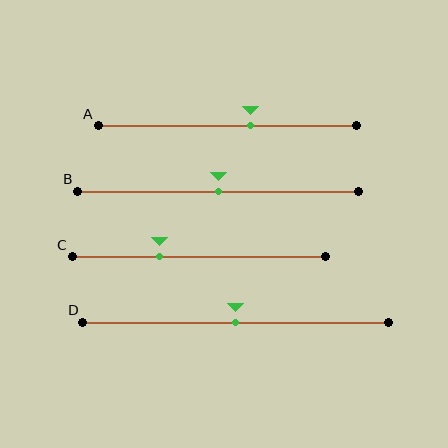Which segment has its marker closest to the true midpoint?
Segment B has its marker closest to the true midpoint.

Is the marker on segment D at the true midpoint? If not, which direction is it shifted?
Yes, the marker on segment D is at the true midpoint.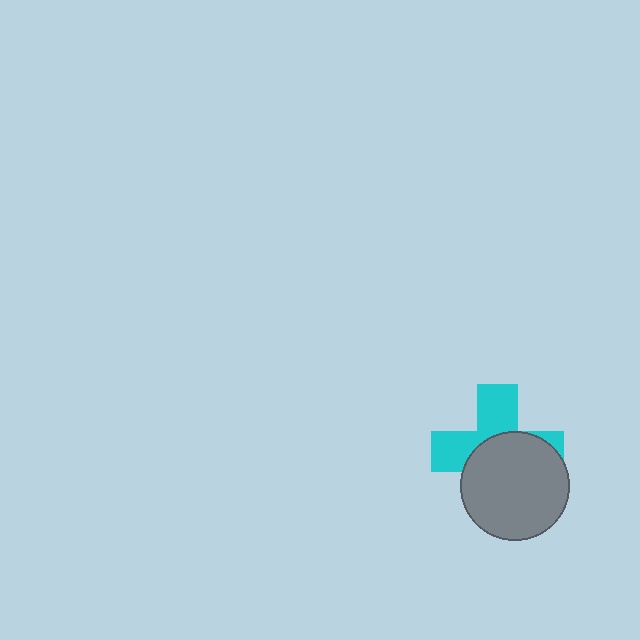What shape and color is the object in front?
The object in front is a gray circle.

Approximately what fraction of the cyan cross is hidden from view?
Roughly 55% of the cyan cross is hidden behind the gray circle.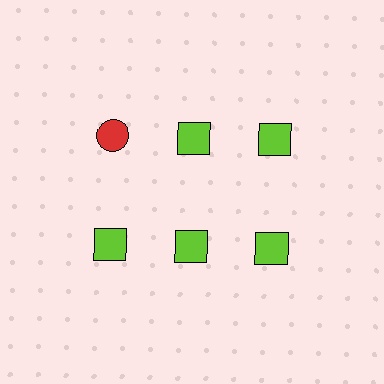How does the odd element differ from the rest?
It differs in both color (red instead of lime) and shape (circle instead of square).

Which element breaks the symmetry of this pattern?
The red circle in the top row, leftmost column breaks the symmetry. All other shapes are lime squares.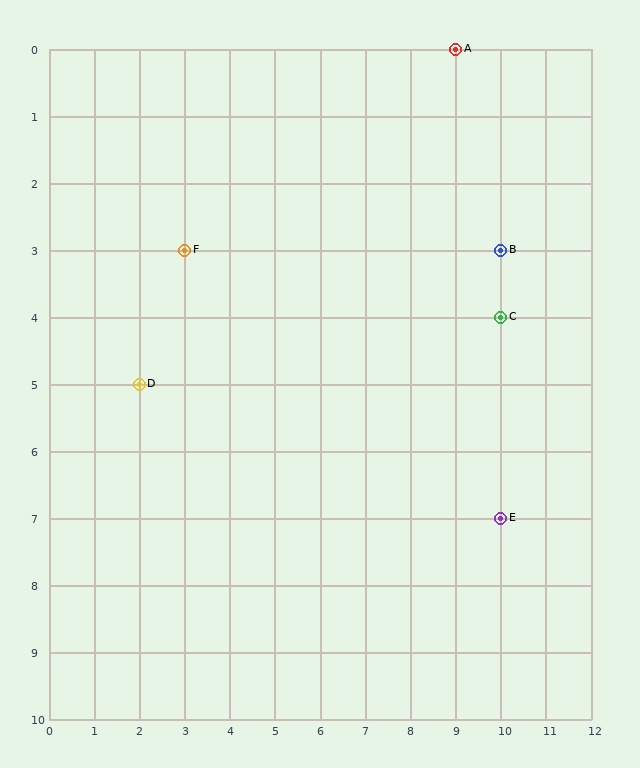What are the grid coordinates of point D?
Point D is at grid coordinates (2, 5).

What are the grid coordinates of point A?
Point A is at grid coordinates (9, 0).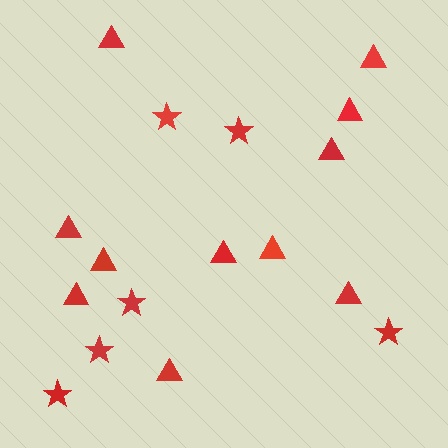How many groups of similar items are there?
There are 2 groups: one group of triangles (11) and one group of stars (6).